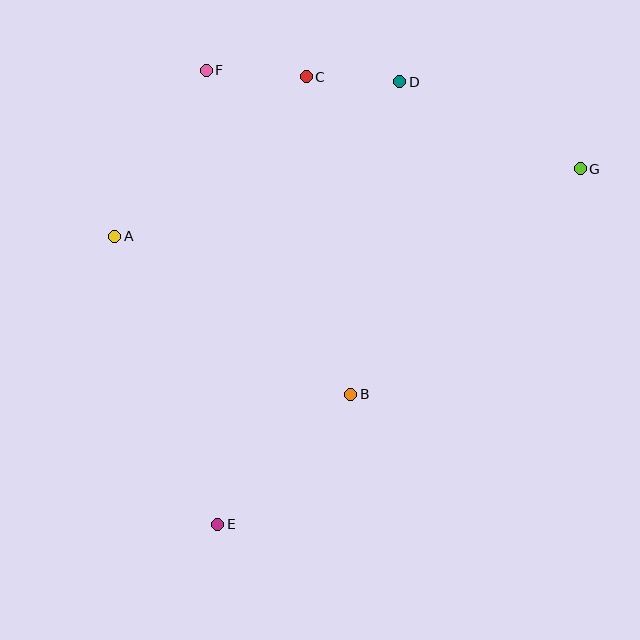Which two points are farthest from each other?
Points E and G are farthest from each other.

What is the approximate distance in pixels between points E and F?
The distance between E and F is approximately 454 pixels.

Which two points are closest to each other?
Points C and D are closest to each other.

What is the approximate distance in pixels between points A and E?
The distance between A and E is approximately 306 pixels.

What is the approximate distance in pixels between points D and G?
The distance between D and G is approximately 200 pixels.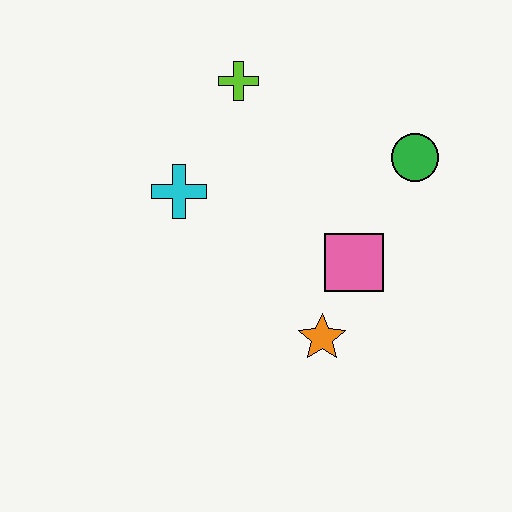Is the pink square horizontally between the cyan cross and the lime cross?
No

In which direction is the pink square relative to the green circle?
The pink square is below the green circle.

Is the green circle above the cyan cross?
Yes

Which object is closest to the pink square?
The orange star is closest to the pink square.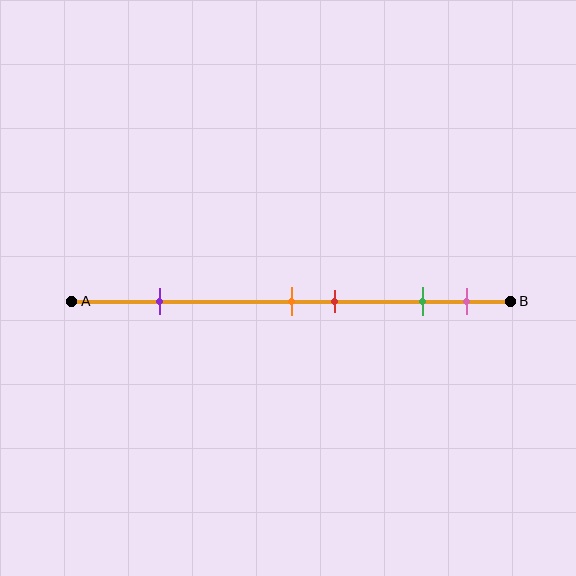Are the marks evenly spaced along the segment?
No, the marks are not evenly spaced.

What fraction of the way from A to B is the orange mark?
The orange mark is approximately 50% (0.5) of the way from A to B.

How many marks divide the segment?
There are 5 marks dividing the segment.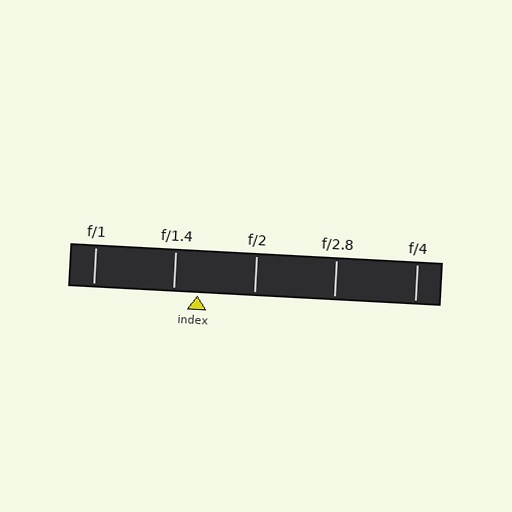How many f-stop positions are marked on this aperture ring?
There are 5 f-stop positions marked.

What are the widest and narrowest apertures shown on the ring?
The widest aperture shown is f/1 and the narrowest is f/4.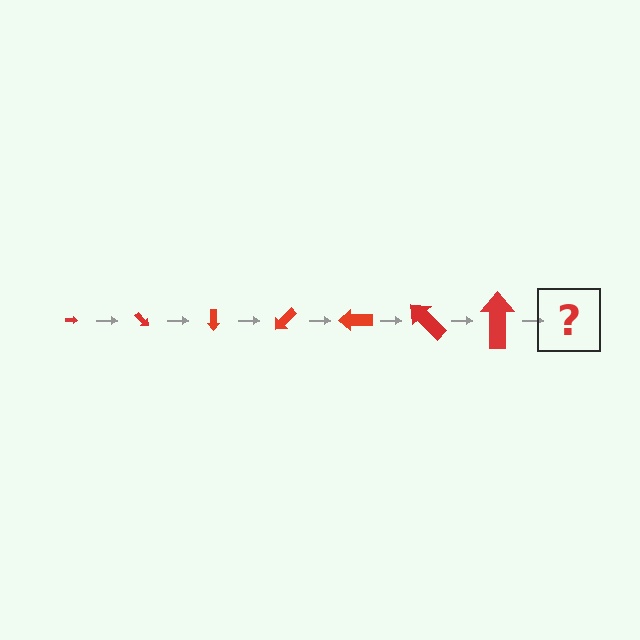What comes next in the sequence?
The next element should be an arrow, larger than the previous one and rotated 315 degrees from the start.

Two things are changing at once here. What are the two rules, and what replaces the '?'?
The two rules are that the arrow grows larger each step and it rotates 45 degrees each step. The '?' should be an arrow, larger than the previous one and rotated 315 degrees from the start.